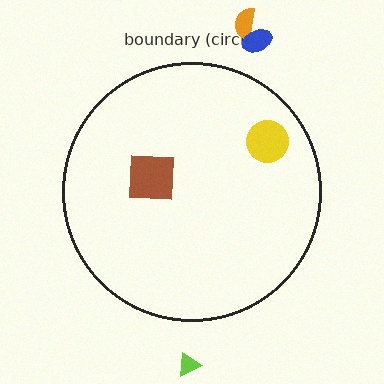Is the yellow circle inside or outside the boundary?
Inside.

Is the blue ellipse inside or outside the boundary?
Outside.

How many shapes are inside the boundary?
2 inside, 3 outside.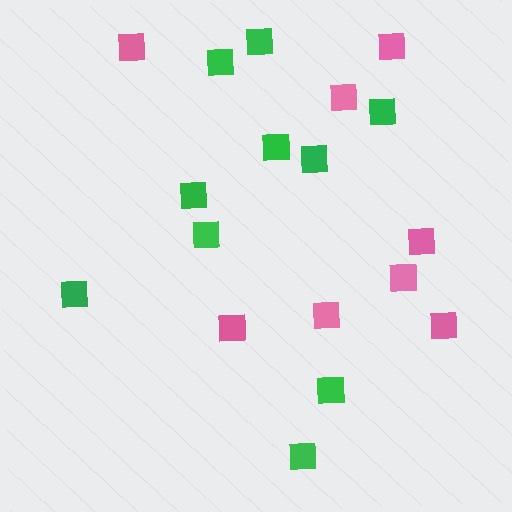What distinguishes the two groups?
There are 2 groups: one group of pink squares (8) and one group of green squares (10).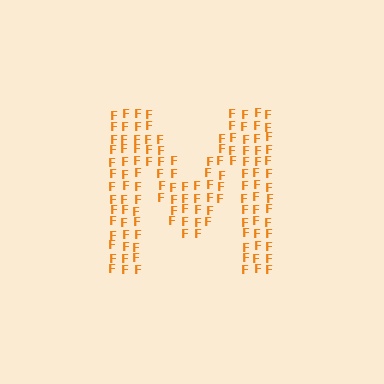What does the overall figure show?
The overall figure shows the letter M.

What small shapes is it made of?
It is made of small letter F's.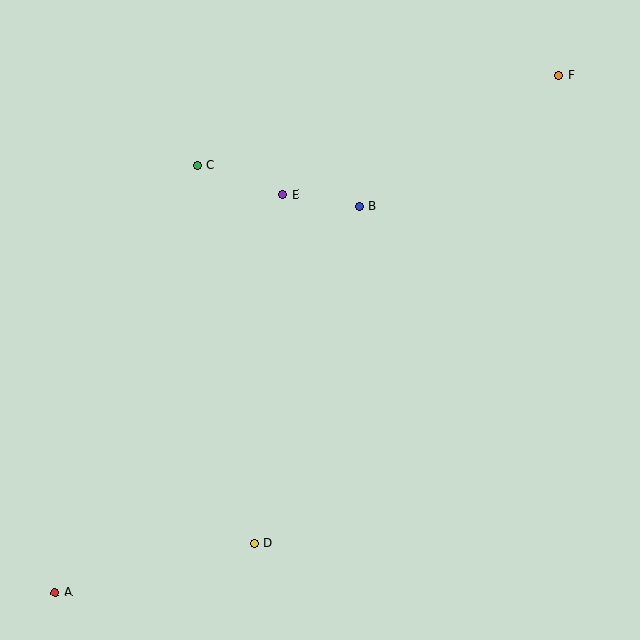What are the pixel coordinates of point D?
Point D is at (254, 543).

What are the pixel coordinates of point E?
Point E is at (283, 195).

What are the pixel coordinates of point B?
Point B is at (359, 207).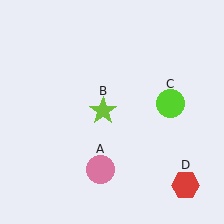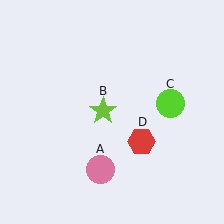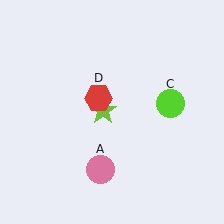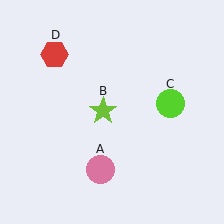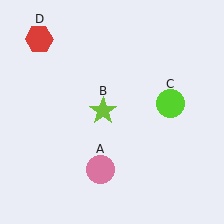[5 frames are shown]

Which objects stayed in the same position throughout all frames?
Pink circle (object A) and lime star (object B) and lime circle (object C) remained stationary.